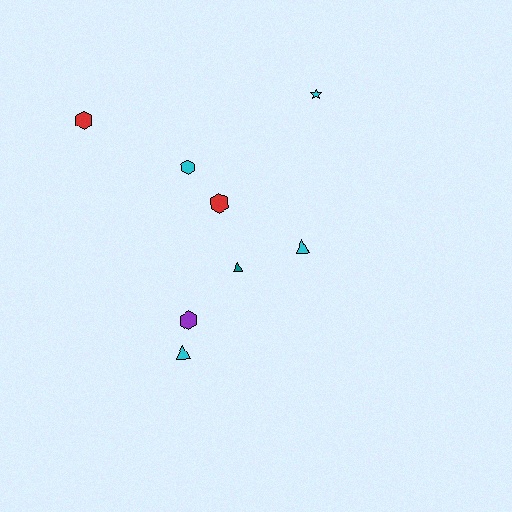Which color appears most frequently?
Cyan, with 4 objects.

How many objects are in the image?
There are 8 objects.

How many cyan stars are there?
There is 1 cyan star.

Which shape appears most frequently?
Hexagon, with 4 objects.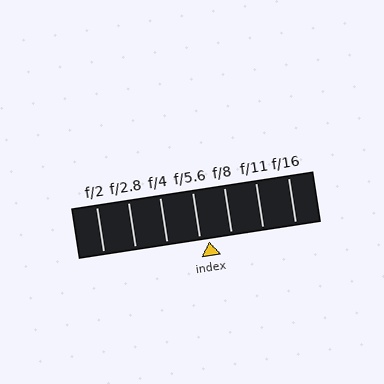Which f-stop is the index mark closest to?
The index mark is closest to f/5.6.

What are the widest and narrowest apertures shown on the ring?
The widest aperture shown is f/2 and the narrowest is f/16.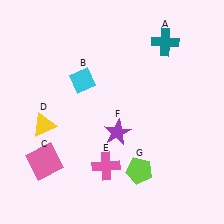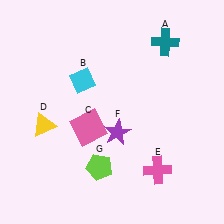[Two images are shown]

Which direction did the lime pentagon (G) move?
The lime pentagon (G) moved left.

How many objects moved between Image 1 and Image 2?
3 objects moved between the two images.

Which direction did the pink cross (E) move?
The pink cross (E) moved right.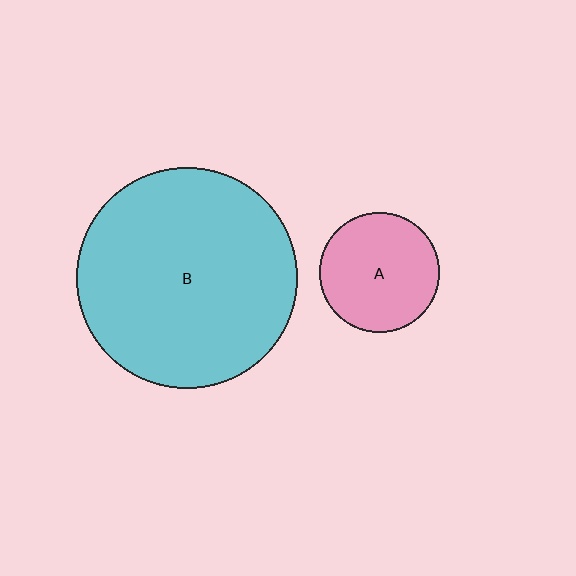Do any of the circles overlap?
No, none of the circles overlap.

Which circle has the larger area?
Circle B (cyan).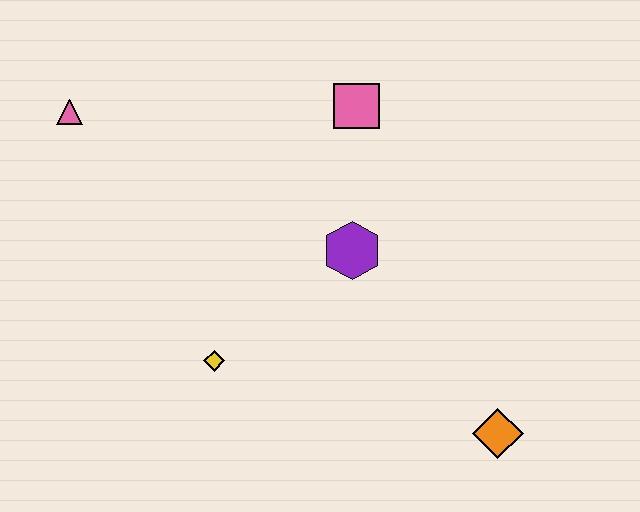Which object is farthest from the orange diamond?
The pink triangle is farthest from the orange diamond.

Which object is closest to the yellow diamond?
The purple hexagon is closest to the yellow diamond.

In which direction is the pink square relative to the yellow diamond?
The pink square is above the yellow diamond.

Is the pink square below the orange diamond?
No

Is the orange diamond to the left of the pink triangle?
No